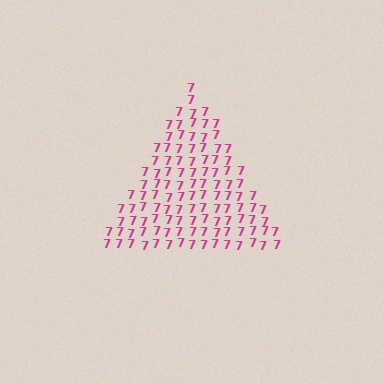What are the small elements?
The small elements are digit 7's.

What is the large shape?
The large shape is a triangle.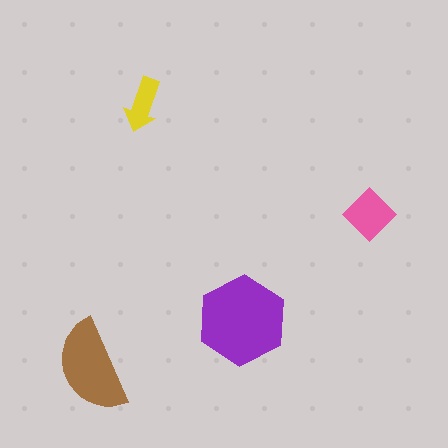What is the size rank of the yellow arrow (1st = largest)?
4th.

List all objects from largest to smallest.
The purple hexagon, the brown semicircle, the pink diamond, the yellow arrow.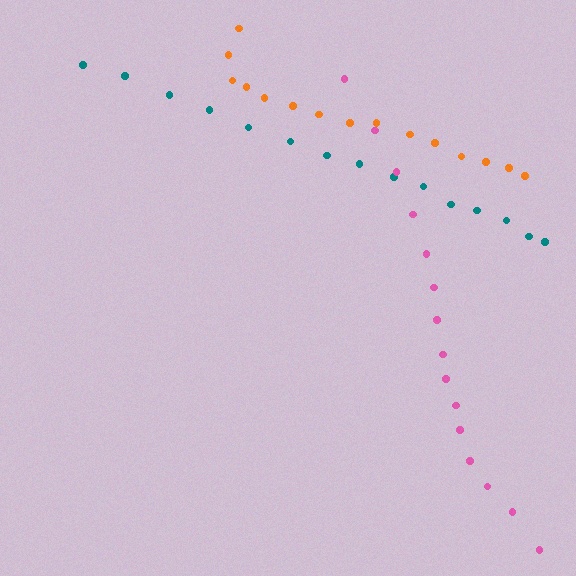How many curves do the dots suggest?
There are 3 distinct paths.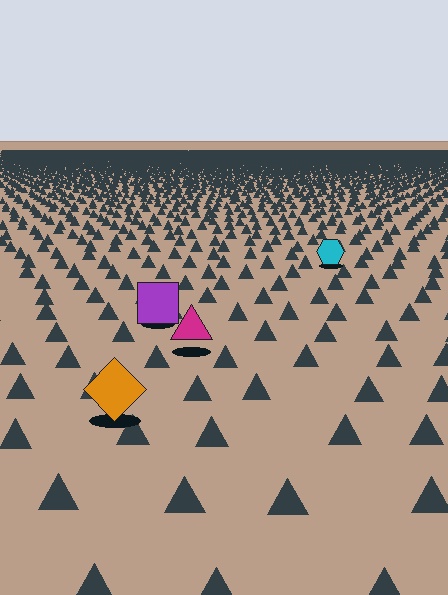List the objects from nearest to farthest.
From nearest to farthest: the orange diamond, the magenta triangle, the purple square, the cyan hexagon.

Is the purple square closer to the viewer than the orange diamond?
No. The orange diamond is closer — you can tell from the texture gradient: the ground texture is coarser near it.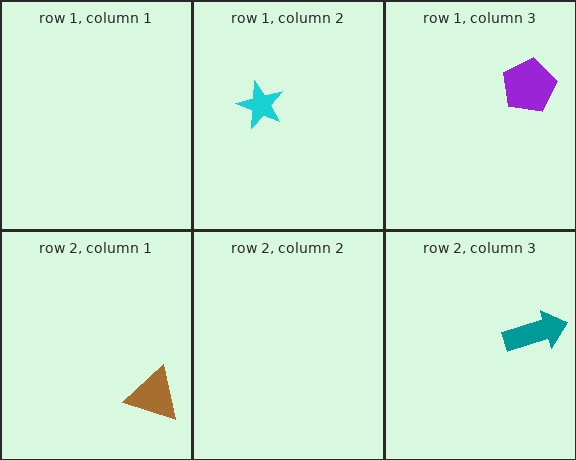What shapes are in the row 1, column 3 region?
The purple pentagon.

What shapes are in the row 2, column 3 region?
The teal arrow.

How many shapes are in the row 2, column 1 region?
1.